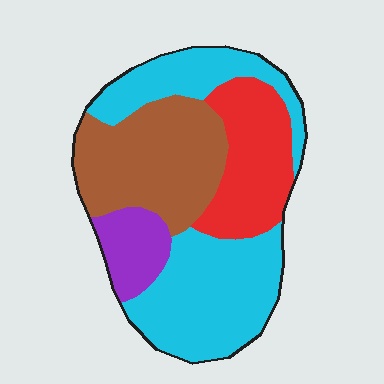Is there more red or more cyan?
Cyan.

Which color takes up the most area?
Cyan, at roughly 45%.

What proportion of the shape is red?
Red takes up between a sixth and a third of the shape.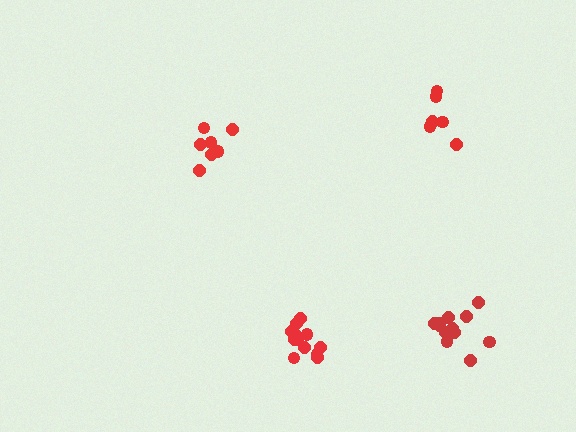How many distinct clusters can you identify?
There are 4 distinct clusters.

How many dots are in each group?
Group 1: 12 dots, Group 2: 12 dots, Group 3: 7 dots, Group 4: 7 dots (38 total).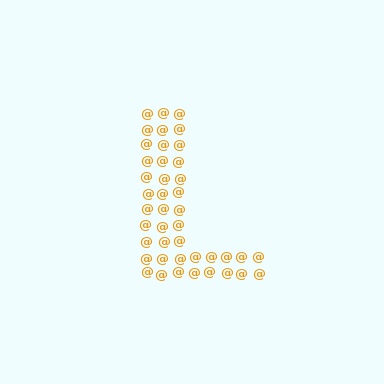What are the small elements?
The small elements are at signs.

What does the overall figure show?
The overall figure shows the letter L.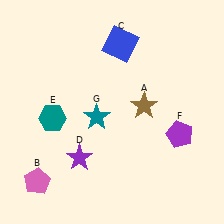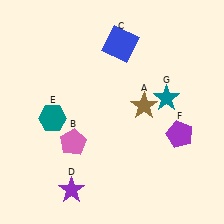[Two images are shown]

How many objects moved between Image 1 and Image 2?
3 objects moved between the two images.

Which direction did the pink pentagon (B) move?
The pink pentagon (B) moved up.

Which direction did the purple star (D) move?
The purple star (D) moved down.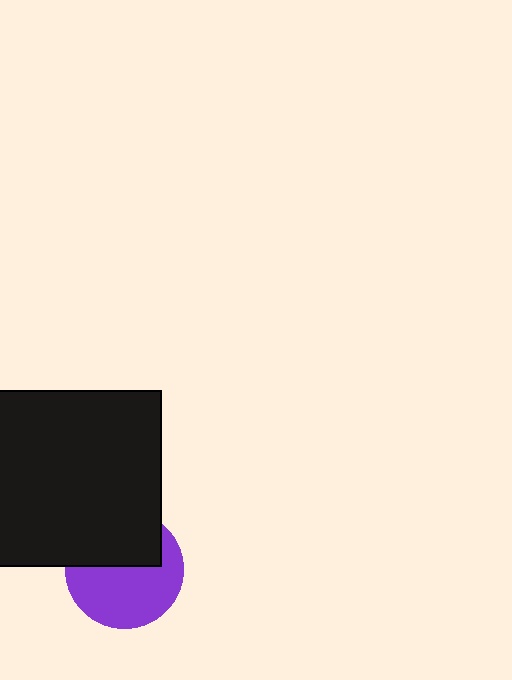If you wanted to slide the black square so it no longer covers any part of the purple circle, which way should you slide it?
Slide it up — that is the most direct way to separate the two shapes.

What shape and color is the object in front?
The object in front is a black square.